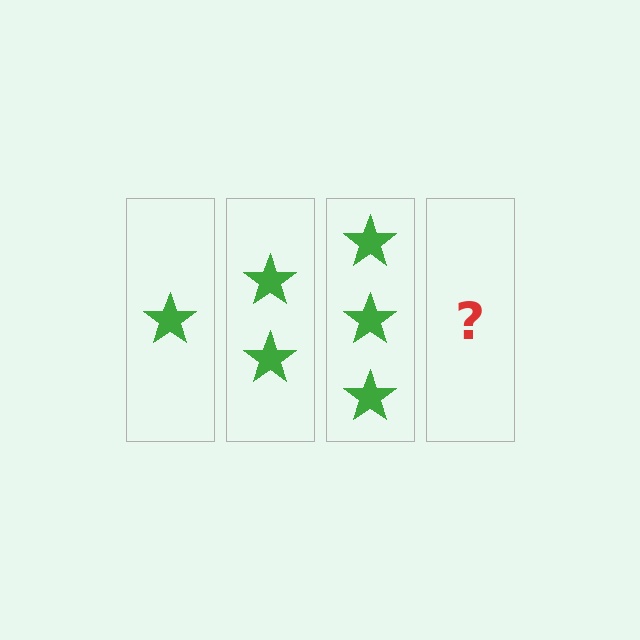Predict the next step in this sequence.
The next step is 4 stars.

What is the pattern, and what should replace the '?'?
The pattern is that each step adds one more star. The '?' should be 4 stars.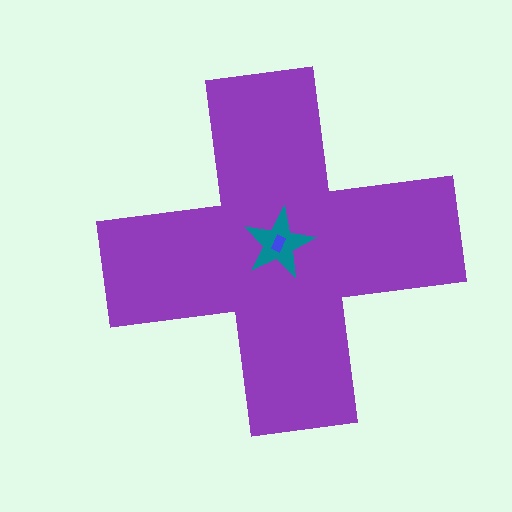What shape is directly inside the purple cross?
The teal star.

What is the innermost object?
The blue rectangle.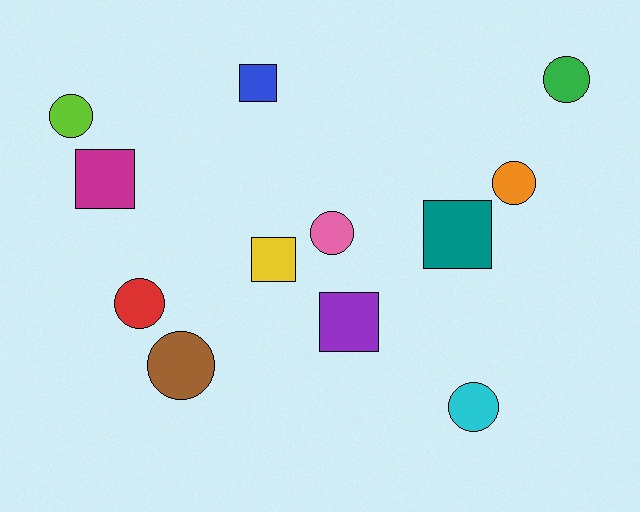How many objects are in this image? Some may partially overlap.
There are 12 objects.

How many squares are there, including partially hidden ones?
There are 5 squares.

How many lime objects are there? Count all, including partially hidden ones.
There is 1 lime object.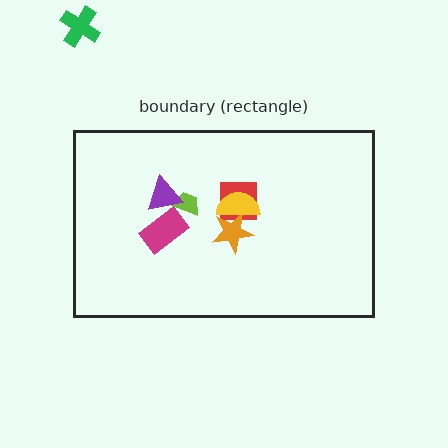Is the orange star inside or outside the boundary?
Inside.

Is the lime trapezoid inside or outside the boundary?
Inside.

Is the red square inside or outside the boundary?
Inside.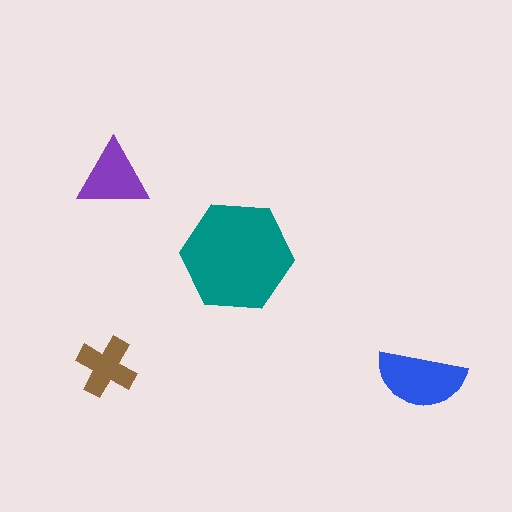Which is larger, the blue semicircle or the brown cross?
The blue semicircle.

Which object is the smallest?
The brown cross.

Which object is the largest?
The teal hexagon.